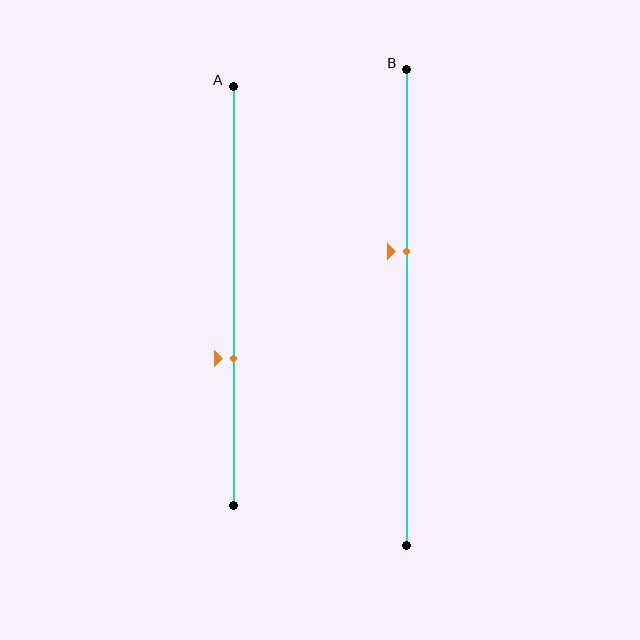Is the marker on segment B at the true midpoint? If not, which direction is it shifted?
No, the marker on segment B is shifted upward by about 12% of the segment length.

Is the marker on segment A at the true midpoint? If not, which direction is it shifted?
No, the marker on segment A is shifted downward by about 15% of the segment length.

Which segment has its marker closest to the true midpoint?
Segment B has its marker closest to the true midpoint.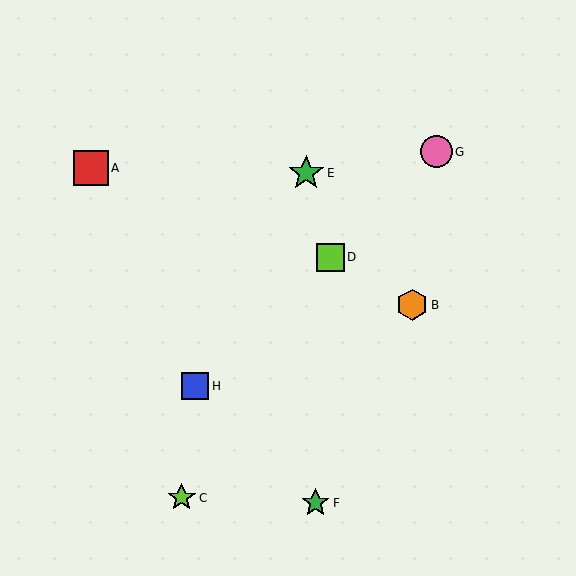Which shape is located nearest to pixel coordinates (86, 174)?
The red square (labeled A) at (91, 168) is nearest to that location.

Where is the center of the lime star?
The center of the lime star is at (182, 498).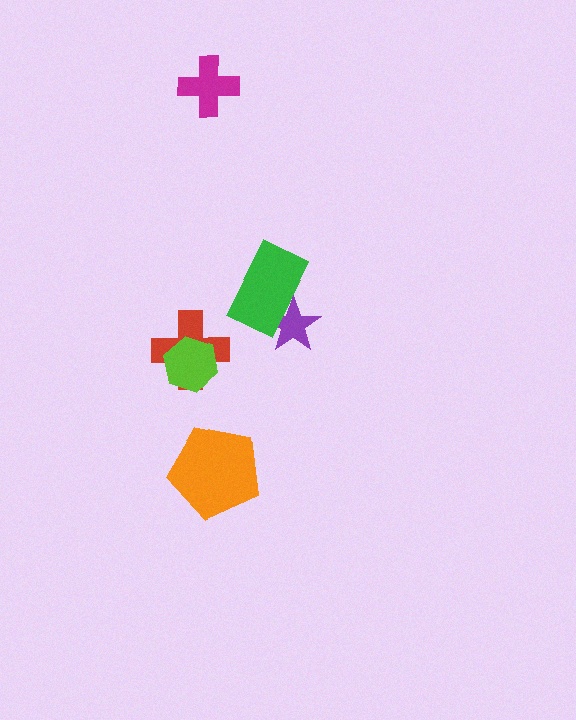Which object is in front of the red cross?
The lime hexagon is in front of the red cross.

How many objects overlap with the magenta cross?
0 objects overlap with the magenta cross.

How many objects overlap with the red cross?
1 object overlaps with the red cross.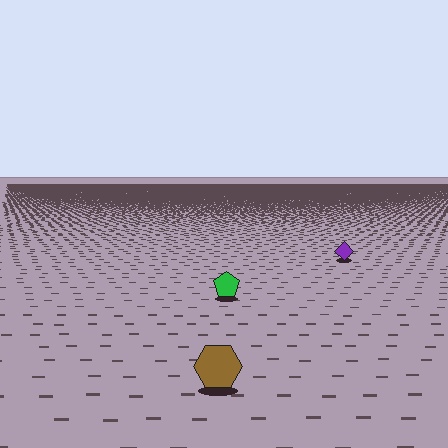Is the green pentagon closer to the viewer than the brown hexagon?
No. The brown hexagon is closer — you can tell from the texture gradient: the ground texture is coarser near it.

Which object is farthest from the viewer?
The purple diamond is farthest from the viewer. It appears smaller and the ground texture around it is denser.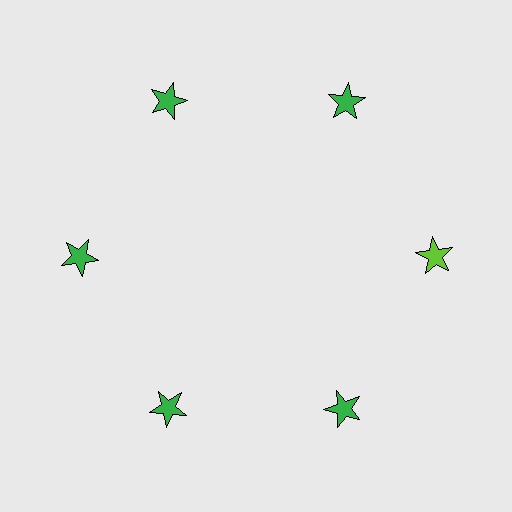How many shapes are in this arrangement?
There are 6 shapes arranged in a ring pattern.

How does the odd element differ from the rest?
It has a different color: lime instead of green.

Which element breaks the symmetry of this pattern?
The lime star at roughly the 3 o'clock position breaks the symmetry. All other shapes are green stars.